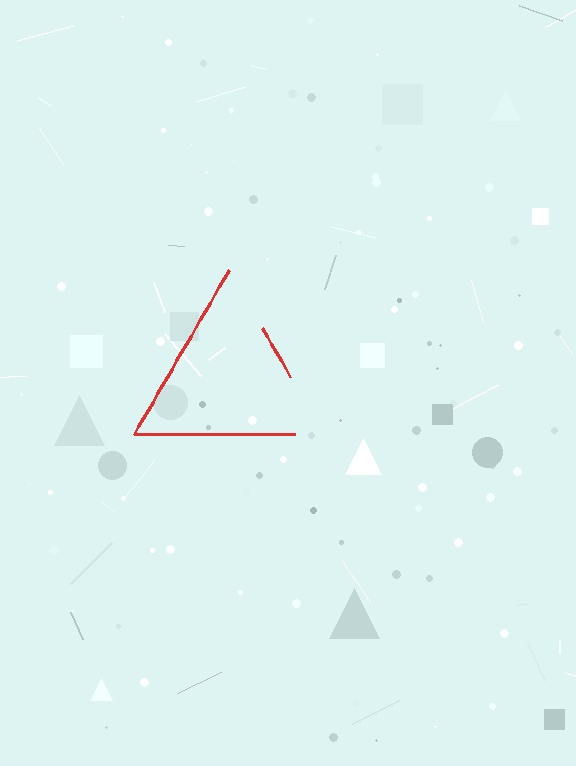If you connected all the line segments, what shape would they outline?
They would outline a triangle.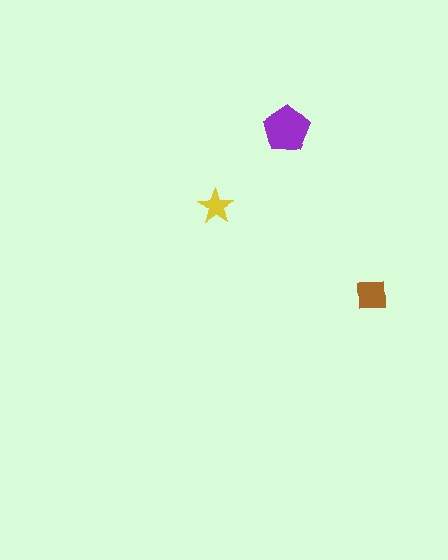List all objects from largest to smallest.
The purple pentagon, the brown square, the yellow star.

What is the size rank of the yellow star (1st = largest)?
3rd.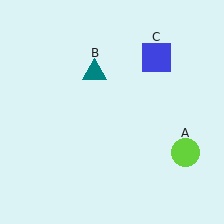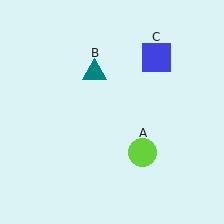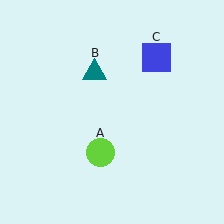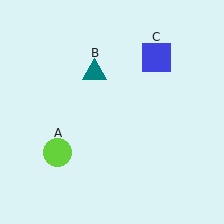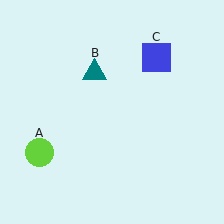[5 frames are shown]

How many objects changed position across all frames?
1 object changed position: lime circle (object A).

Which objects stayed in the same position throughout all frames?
Teal triangle (object B) and blue square (object C) remained stationary.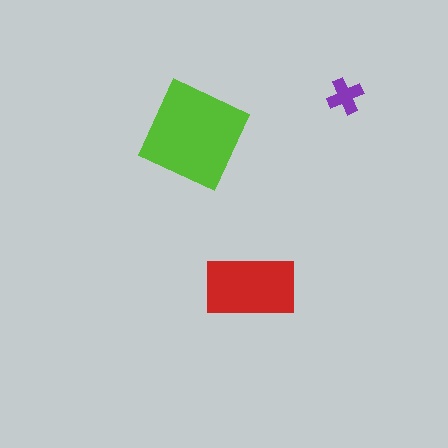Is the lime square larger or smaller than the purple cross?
Larger.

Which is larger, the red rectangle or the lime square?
The lime square.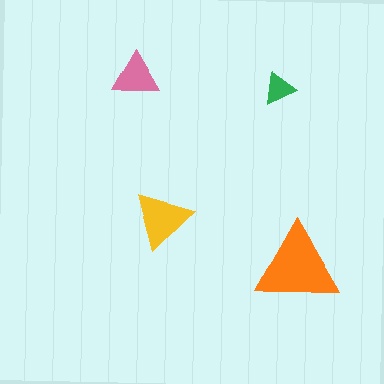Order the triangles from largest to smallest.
the orange one, the yellow one, the pink one, the green one.